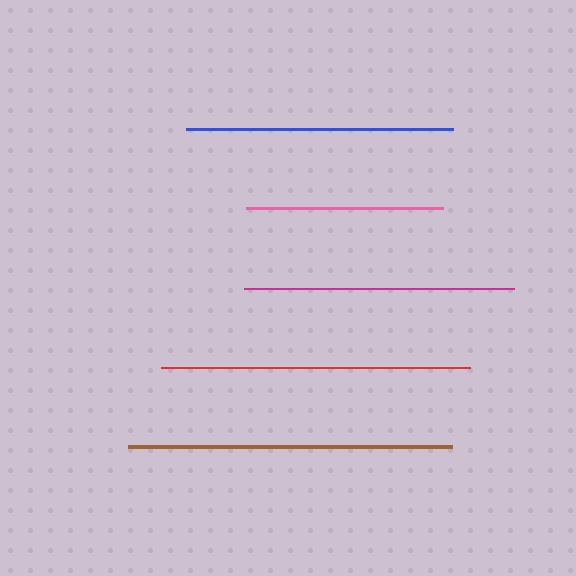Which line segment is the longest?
The brown line is the longest at approximately 324 pixels.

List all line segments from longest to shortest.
From longest to shortest: brown, red, magenta, blue, pink.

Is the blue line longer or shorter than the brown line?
The brown line is longer than the blue line.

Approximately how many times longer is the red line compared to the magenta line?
The red line is approximately 1.1 times the length of the magenta line.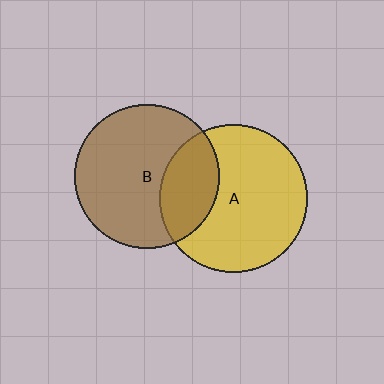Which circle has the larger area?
Circle A (yellow).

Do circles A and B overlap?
Yes.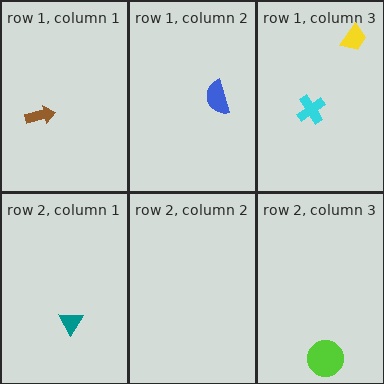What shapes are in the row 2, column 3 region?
The lime circle.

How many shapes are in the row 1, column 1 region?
1.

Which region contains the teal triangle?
The row 2, column 1 region.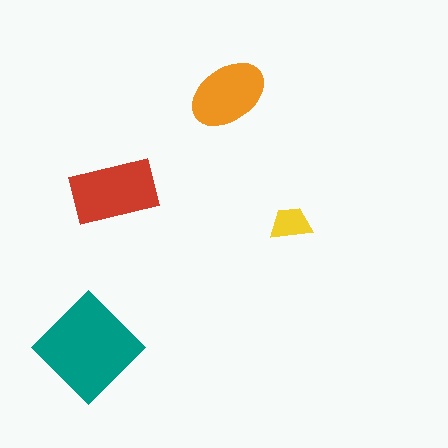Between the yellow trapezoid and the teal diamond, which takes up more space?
The teal diamond.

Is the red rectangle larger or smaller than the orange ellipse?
Larger.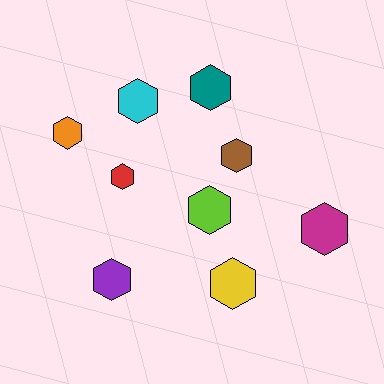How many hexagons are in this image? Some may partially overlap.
There are 9 hexagons.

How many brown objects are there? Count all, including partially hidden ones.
There is 1 brown object.